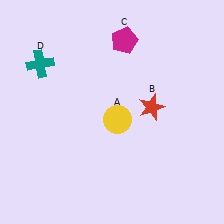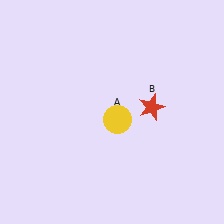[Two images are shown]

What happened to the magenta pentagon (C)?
The magenta pentagon (C) was removed in Image 2. It was in the top-right area of Image 1.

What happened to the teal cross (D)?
The teal cross (D) was removed in Image 2. It was in the top-left area of Image 1.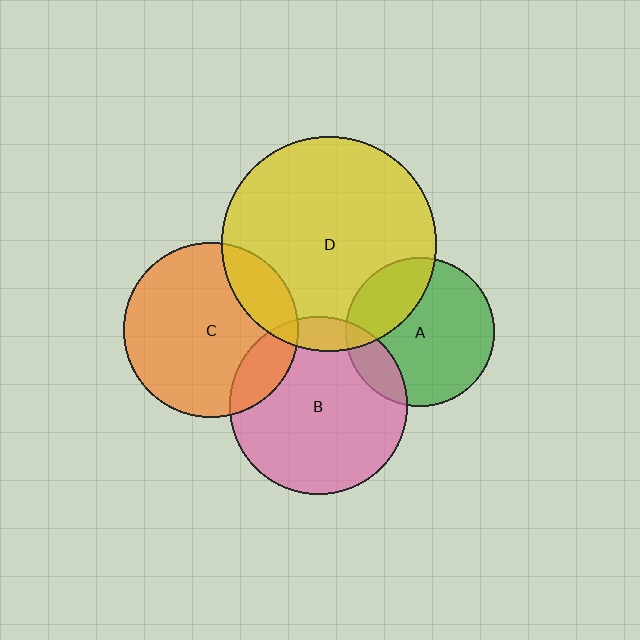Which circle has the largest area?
Circle D (yellow).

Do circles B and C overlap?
Yes.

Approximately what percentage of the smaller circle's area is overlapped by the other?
Approximately 15%.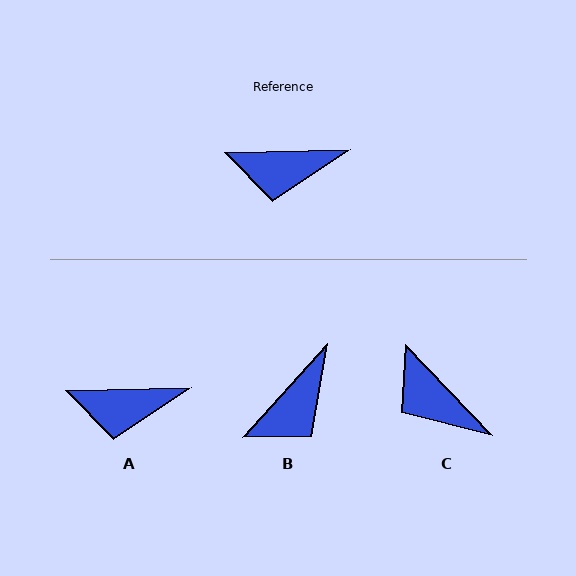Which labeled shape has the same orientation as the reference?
A.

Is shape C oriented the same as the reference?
No, it is off by about 47 degrees.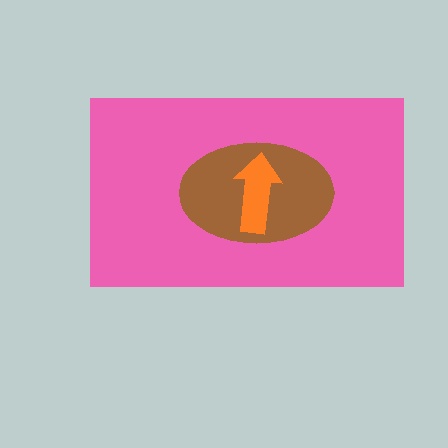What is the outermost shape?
The pink rectangle.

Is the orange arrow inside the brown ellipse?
Yes.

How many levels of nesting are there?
3.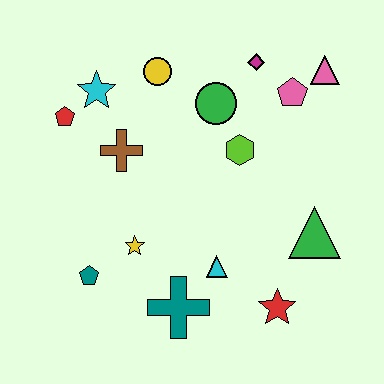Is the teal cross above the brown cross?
No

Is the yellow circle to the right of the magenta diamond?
No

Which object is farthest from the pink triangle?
The teal pentagon is farthest from the pink triangle.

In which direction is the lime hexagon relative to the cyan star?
The lime hexagon is to the right of the cyan star.